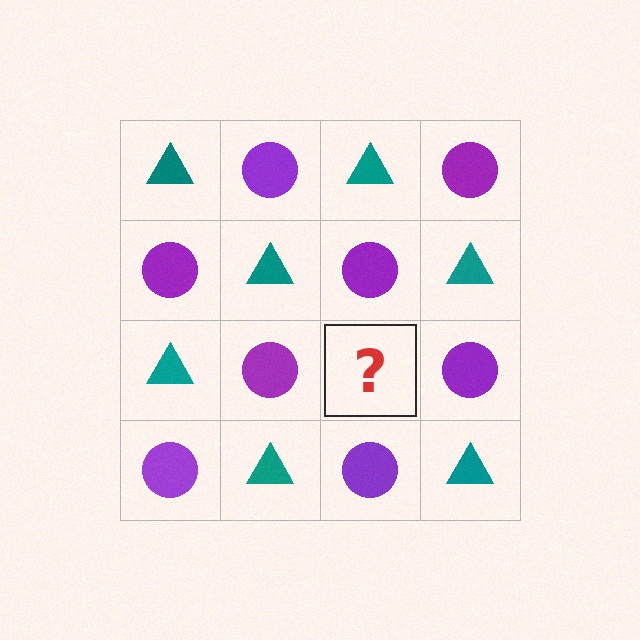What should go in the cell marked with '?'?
The missing cell should contain a teal triangle.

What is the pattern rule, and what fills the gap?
The rule is that it alternates teal triangle and purple circle in a checkerboard pattern. The gap should be filled with a teal triangle.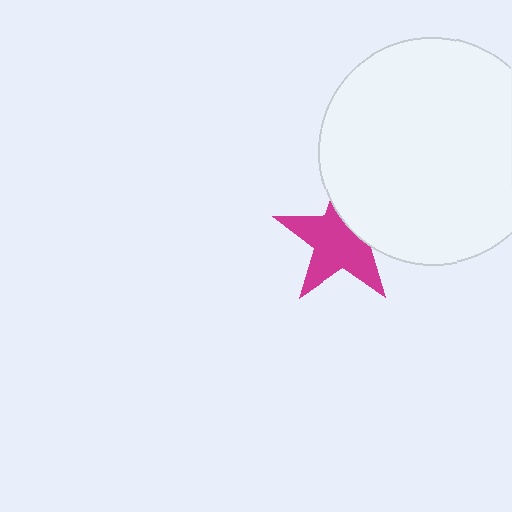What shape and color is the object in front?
The object in front is a white circle.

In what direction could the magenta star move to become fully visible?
The magenta star could move toward the lower-left. That would shift it out from behind the white circle entirely.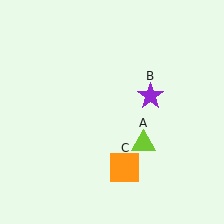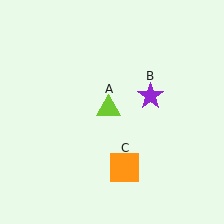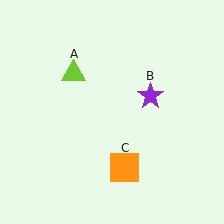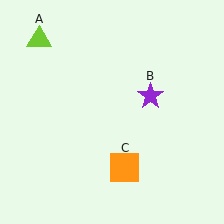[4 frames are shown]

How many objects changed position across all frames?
1 object changed position: lime triangle (object A).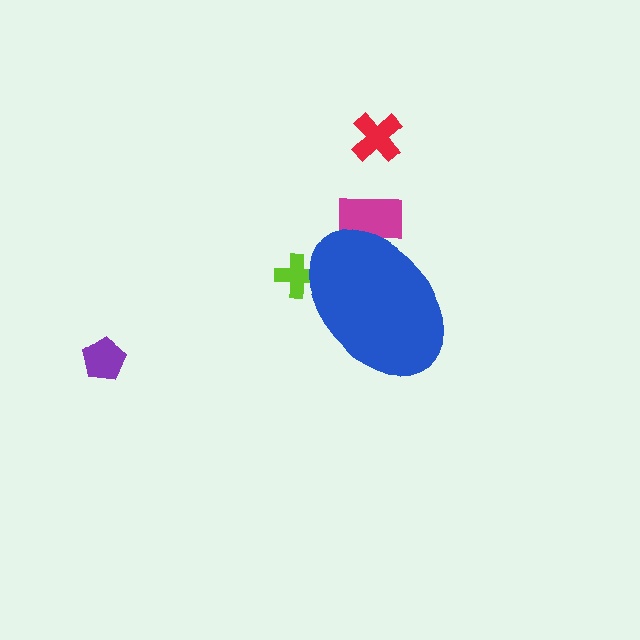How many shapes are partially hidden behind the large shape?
2 shapes are partially hidden.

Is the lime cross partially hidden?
Yes, the lime cross is partially hidden behind the blue ellipse.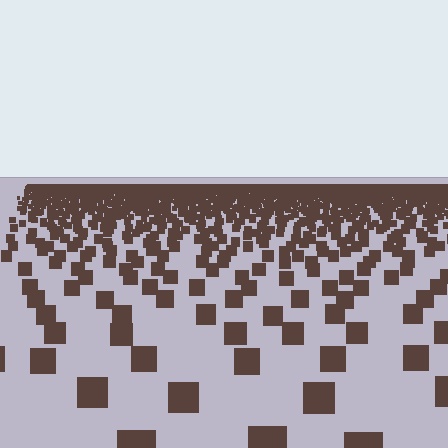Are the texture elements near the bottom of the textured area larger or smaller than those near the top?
Larger. Near the bottom, elements are closer to the viewer and appear at a bigger on-screen size.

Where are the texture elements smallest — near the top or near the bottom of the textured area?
Near the top.